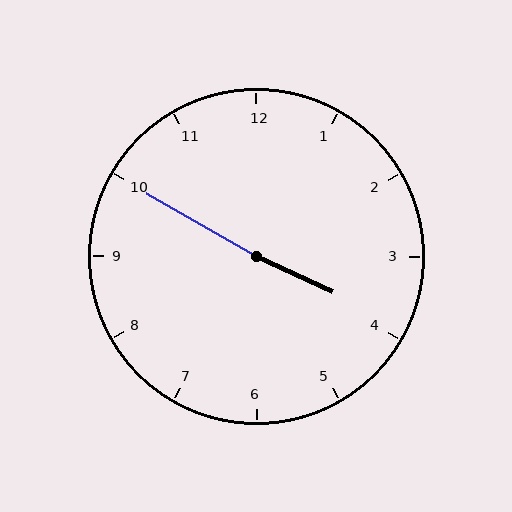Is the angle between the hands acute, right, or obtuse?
It is obtuse.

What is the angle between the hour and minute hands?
Approximately 175 degrees.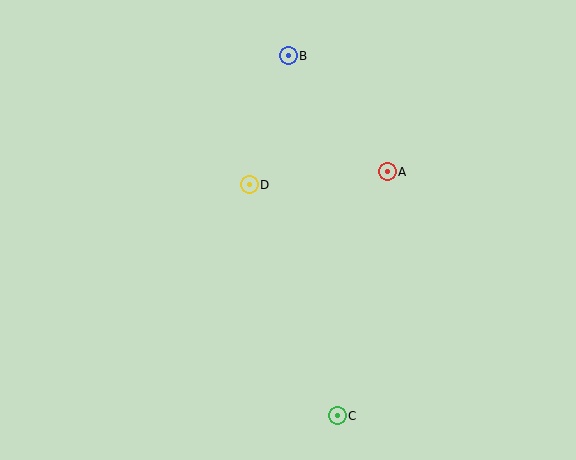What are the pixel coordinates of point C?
Point C is at (337, 416).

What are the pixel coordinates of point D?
Point D is at (249, 185).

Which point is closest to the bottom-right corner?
Point C is closest to the bottom-right corner.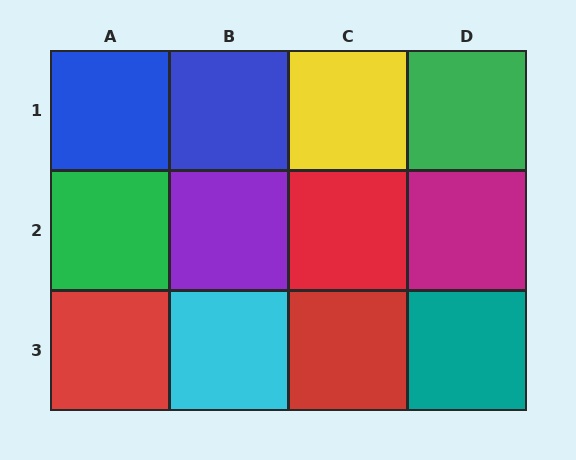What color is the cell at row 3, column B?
Cyan.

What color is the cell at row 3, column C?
Red.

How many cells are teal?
1 cell is teal.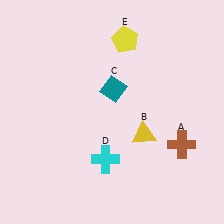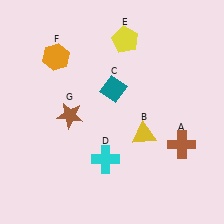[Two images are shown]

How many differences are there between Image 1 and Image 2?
There are 2 differences between the two images.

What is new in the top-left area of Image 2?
An orange hexagon (F) was added in the top-left area of Image 2.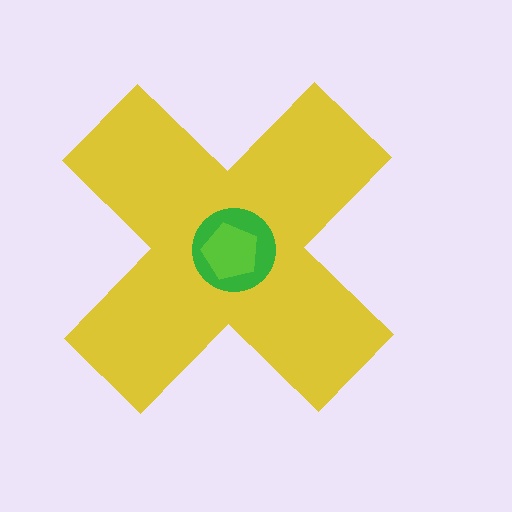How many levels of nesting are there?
3.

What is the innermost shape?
The lime pentagon.